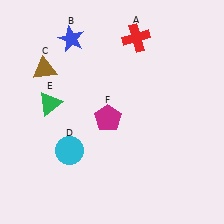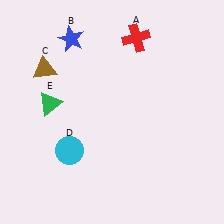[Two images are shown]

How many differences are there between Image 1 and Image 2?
There is 1 difference between the two images.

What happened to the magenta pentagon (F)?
The magenta pentagon (F) was removed in Image 2. It was in the bottom-left area of Image 1.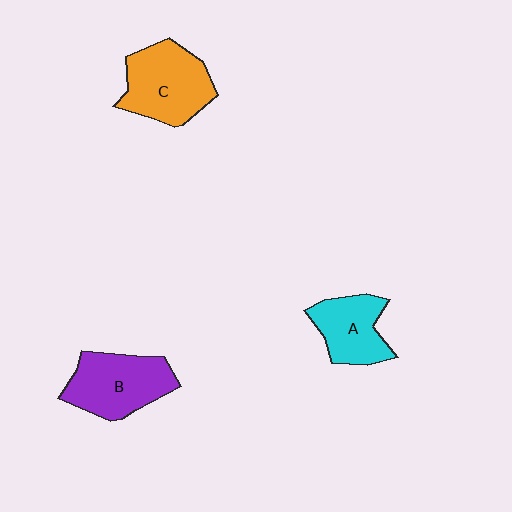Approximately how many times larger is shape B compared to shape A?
Approximately 1.3 times.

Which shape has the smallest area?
Shape A (cyan).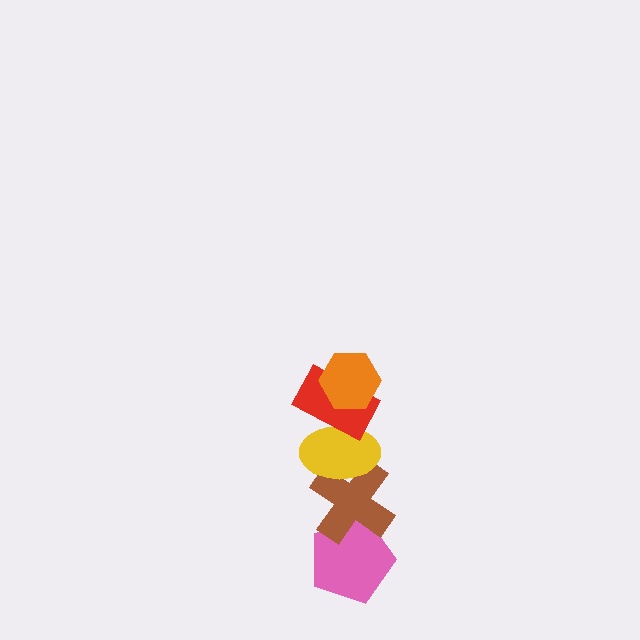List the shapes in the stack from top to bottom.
From top to bottom: the orange hexagon, the red rectangle, the yellow ellipse, the brown cross, the pink pentagon.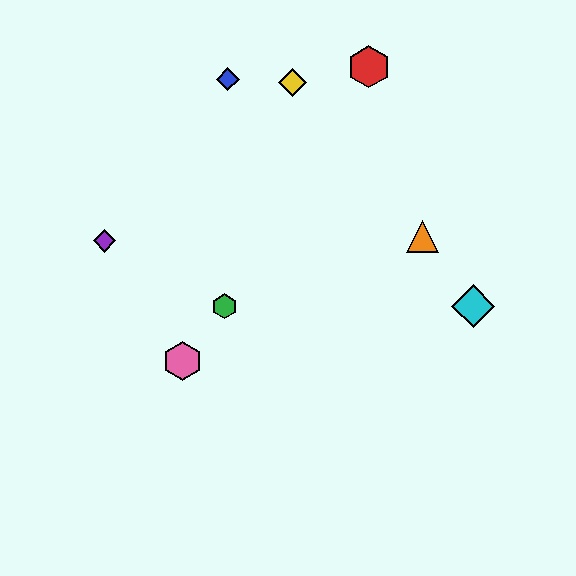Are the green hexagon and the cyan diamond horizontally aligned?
Yes, both are at y≈306.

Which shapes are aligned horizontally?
The green hexagon, the cyan diamond are aligned horizontally.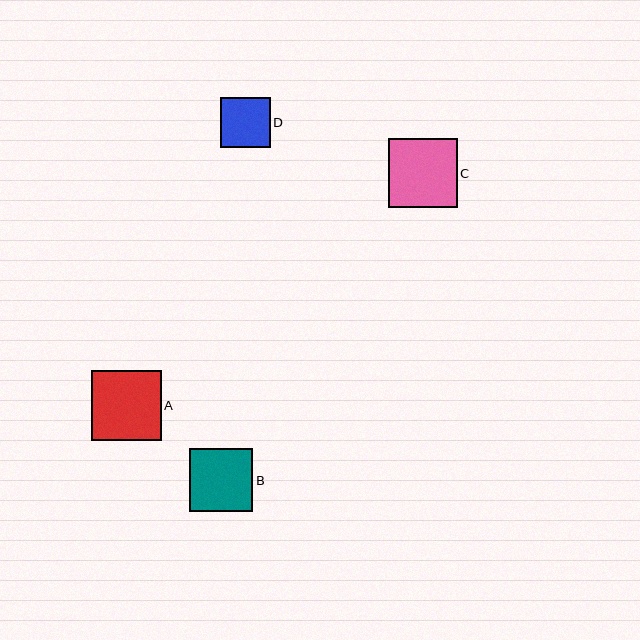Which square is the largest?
Square A is the largest with a size of approximately 70 pixels.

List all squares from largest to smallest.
From largest to smallest: A, C, B, D.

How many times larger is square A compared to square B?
Square A is approximately 1.1 times the size of square B.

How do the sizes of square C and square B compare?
Square C and square B are approximately the same size.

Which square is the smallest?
Square D is the smallest with a size of approximately 50 pixels.